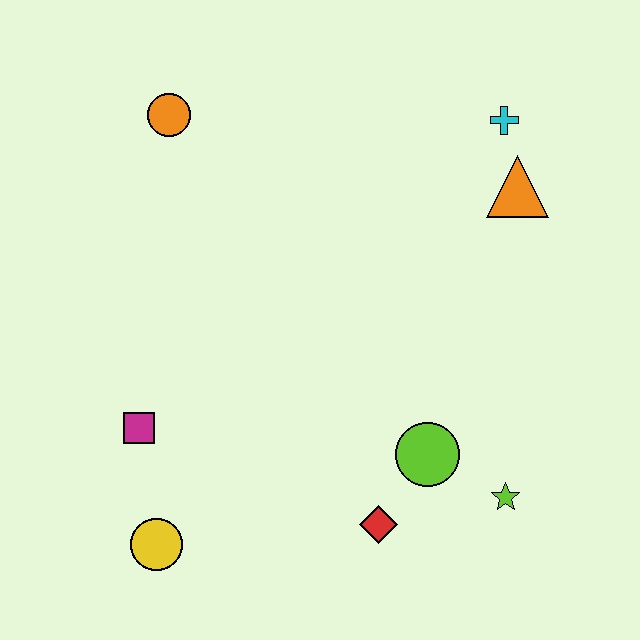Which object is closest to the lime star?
The lime circle is closest to the lime star.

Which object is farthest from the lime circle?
The orange circle is farthest from the lime circle.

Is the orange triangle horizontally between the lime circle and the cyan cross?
No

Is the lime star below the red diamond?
No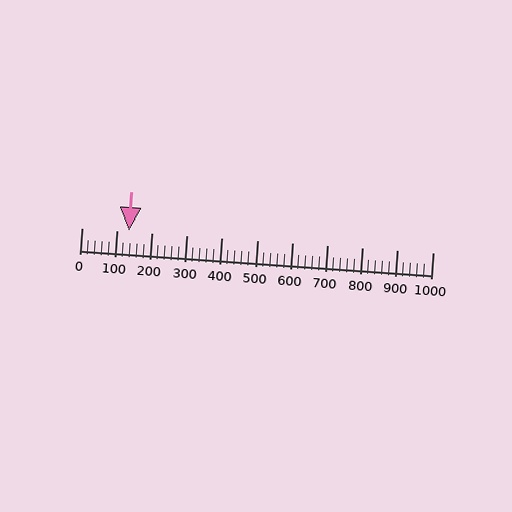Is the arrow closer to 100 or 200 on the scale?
The arrow is closer to 100.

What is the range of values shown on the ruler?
The ruler shows values from 0 to 1000.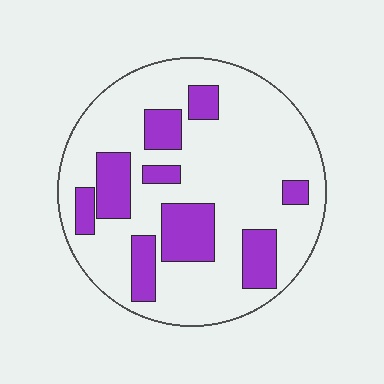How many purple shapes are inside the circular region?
9.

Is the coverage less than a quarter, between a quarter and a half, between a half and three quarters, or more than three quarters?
Between a quarter and a half.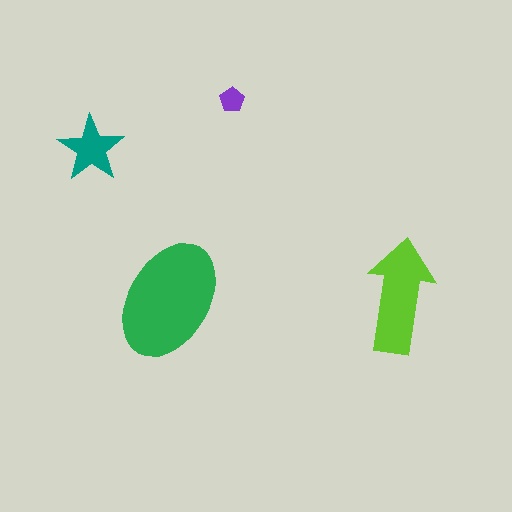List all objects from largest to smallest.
The green ellipse, the lime arrow, the teal star, the purple pentagon.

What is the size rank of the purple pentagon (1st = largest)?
4th.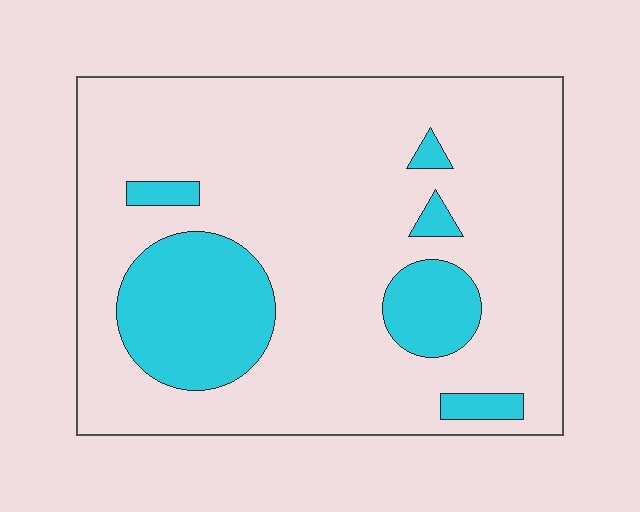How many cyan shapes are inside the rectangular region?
6.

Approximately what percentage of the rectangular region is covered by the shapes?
Approximately 20%.